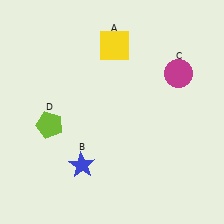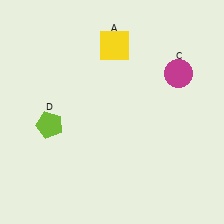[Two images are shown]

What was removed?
The blue star (B) was removed in Image 2.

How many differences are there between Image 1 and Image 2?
There is 1 difference between the two images.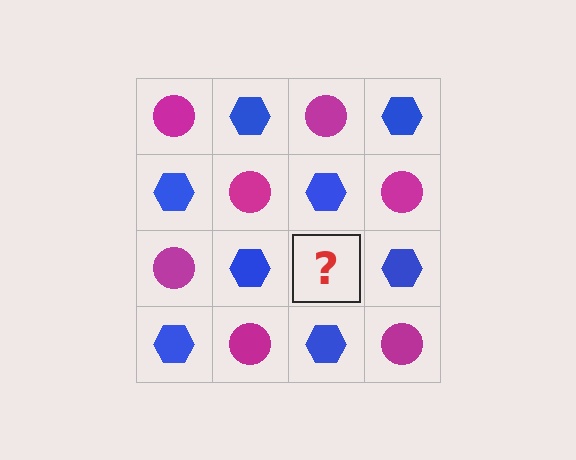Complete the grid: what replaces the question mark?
The question mark should be replaced with a magenta circle.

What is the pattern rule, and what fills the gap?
The rule is that it alternates magenta circle and blue hexagon in a checkerboard pattern. The gap should be filled with a magenta circle.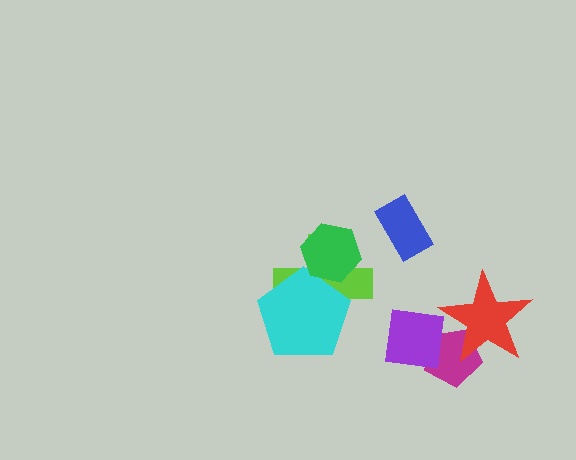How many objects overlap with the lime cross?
2 objects overlap with the lime cross.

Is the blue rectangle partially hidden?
No, no other shape covers it.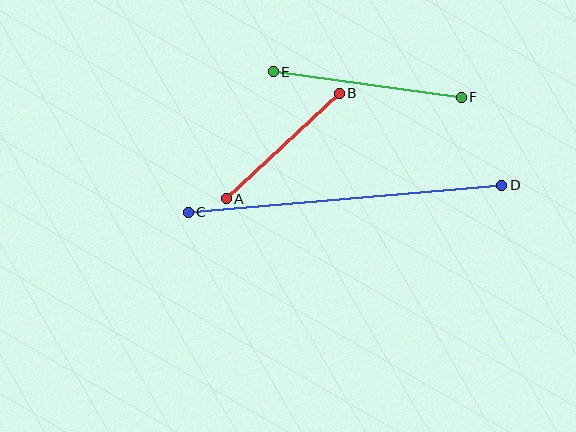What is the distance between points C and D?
The distance is approximately 315 pixels.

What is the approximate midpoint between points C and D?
The midpoint is at approximately (345, 199) pixels.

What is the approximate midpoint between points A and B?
The midpoint is at approximately (283, 146) pixels.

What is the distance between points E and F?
The distance is approximately 189 pixels.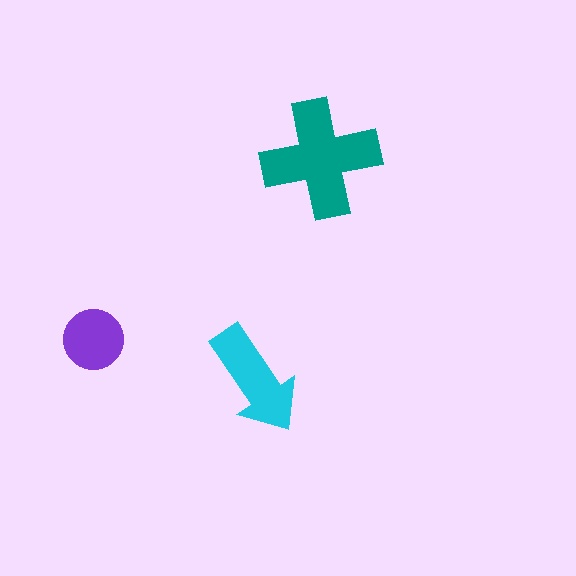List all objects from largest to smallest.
The teal cross, the cyan arrow, the purple circle.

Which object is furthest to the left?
The purple circle is leftmost.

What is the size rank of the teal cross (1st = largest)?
1st.